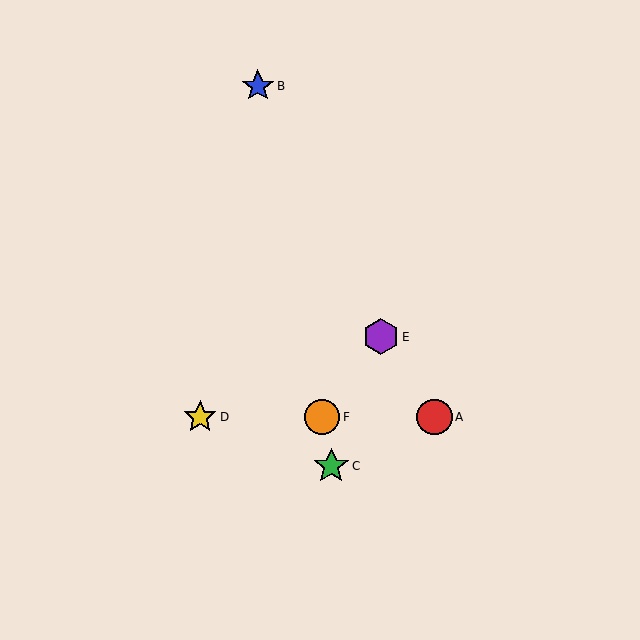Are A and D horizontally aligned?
Yes, both are at y≈417.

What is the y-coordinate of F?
Object F is at y≈417.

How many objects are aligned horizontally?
3 objects (A, D, F) are aligned horizontally.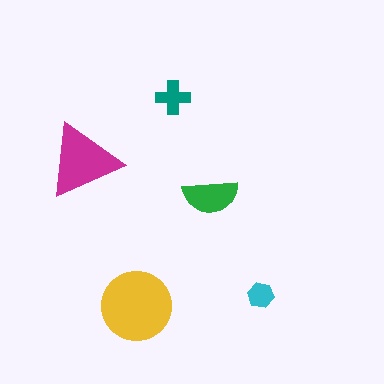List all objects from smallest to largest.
The cyan hexagon, the teal cross, the green semicircle, the magenta triangle, the yellow circle.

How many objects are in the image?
There are 5 objects in the image.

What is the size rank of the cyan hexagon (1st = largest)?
5th.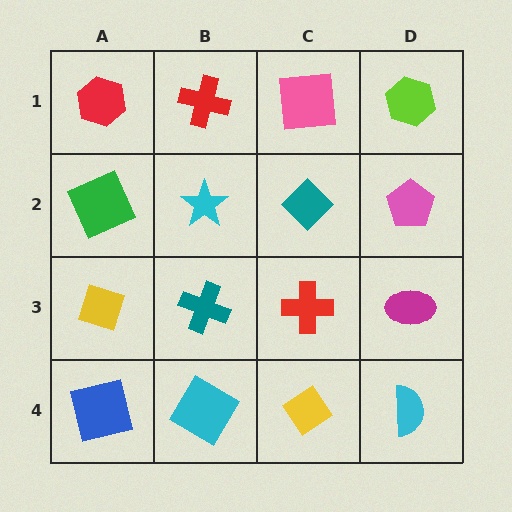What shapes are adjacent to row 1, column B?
A cyan star (row 2, column B), a red hexagon (row 1, column A), a pink square (row 1, column C).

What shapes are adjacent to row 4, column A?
A yellow diamond (row 3, column A), a cyan diamond (row 4, column B).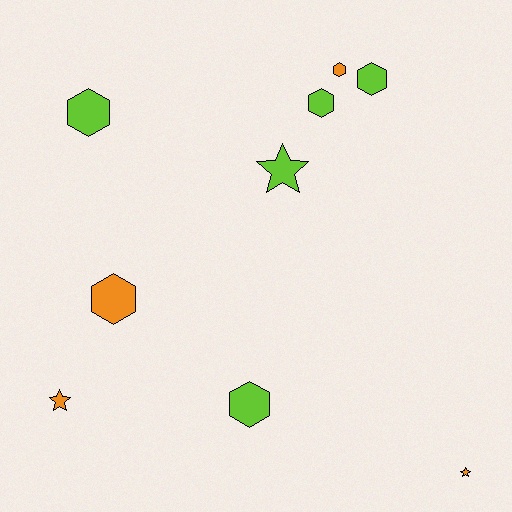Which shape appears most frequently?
Hexagon, with 6 objects.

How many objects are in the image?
There are 9 objects.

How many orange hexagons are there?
There are 2 orange hexagons.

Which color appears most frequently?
Lime, with 5 objects.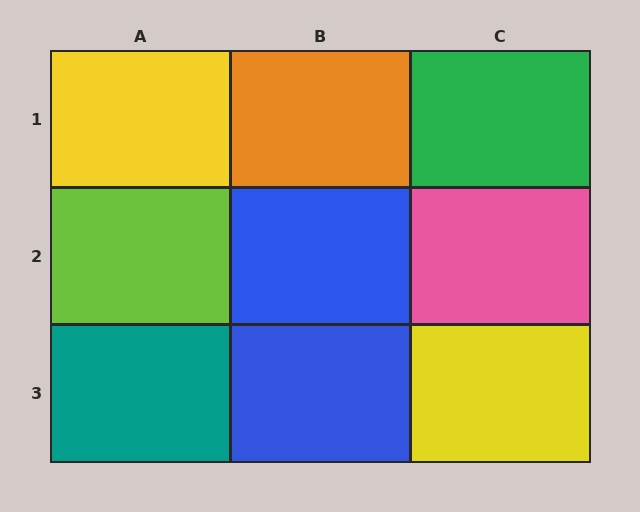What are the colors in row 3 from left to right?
Teal, blue, yellow.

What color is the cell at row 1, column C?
Green.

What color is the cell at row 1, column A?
Yellow.